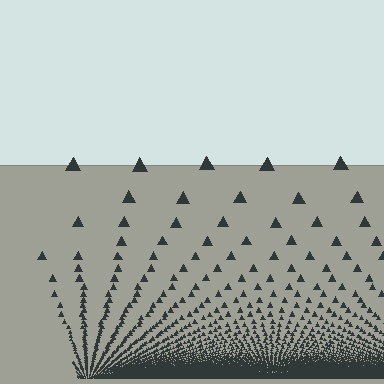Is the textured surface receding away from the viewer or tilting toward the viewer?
The surface appears to tilt toward the viewer. Texture elements get larger and sparser toward the top.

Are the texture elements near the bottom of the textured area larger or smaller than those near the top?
Smaller. The gradient is inverted — elements near the bottom are smaller and denser.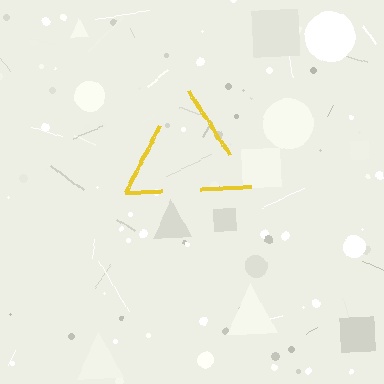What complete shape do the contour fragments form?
The contour fragments form a triangle.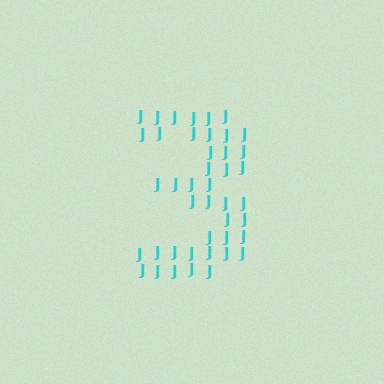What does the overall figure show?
The overall figure shows the digit 3.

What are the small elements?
The small elements are letter J's.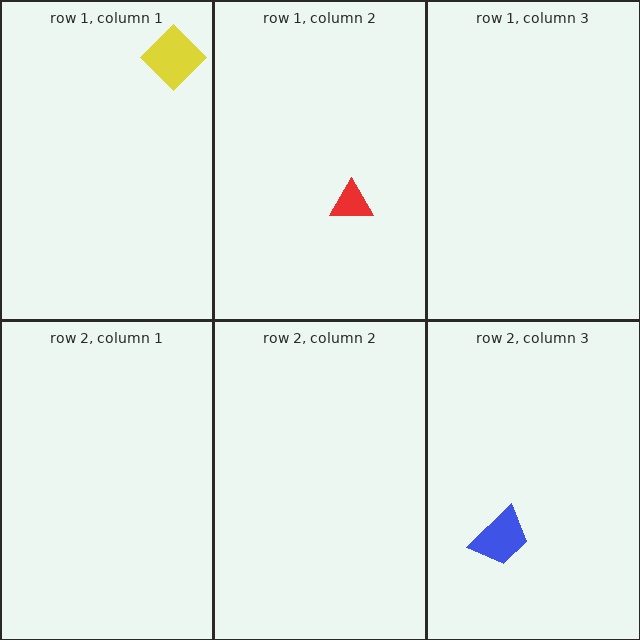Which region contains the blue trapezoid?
The row 2, column 3 region.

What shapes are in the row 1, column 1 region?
The yellow diamond.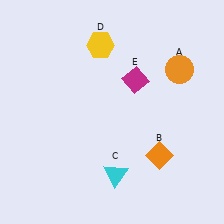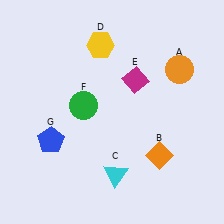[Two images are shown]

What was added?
A green circle (F), a blue pentagon (G) were added in Image 2.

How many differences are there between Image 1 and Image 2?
There are 2 differences between the two images.